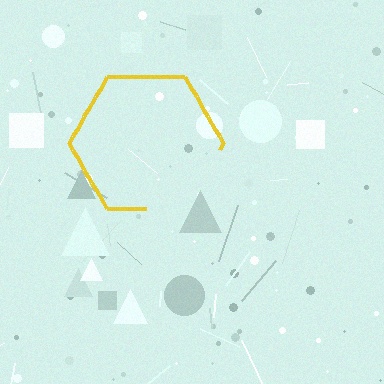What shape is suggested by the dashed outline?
The dashed outline suggests a hexagon.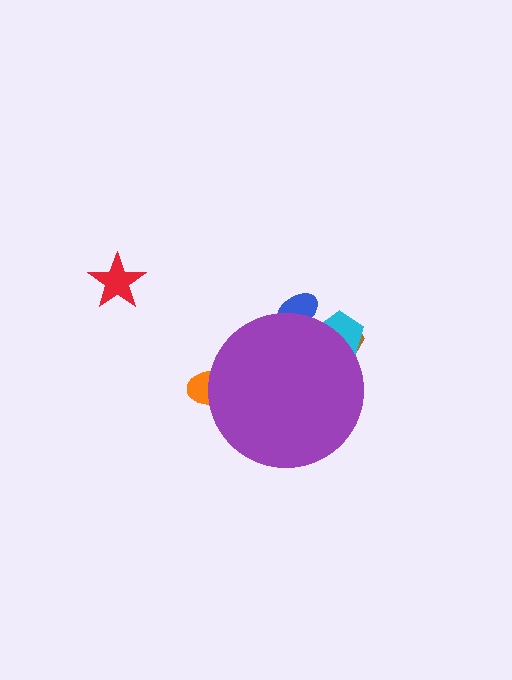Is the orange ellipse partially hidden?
Yes, the orange ellipse is partially hidden behind the purple circle.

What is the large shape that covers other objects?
A purple circle.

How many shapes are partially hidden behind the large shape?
4 shapes are partially hidden.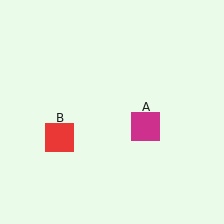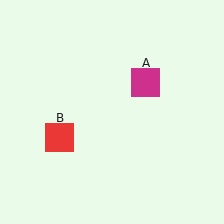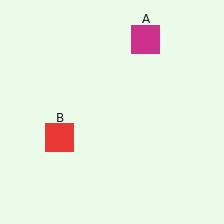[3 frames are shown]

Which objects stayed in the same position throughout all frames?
Red square (object B) remained stationary.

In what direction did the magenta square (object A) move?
The magenta square (object A) moved up.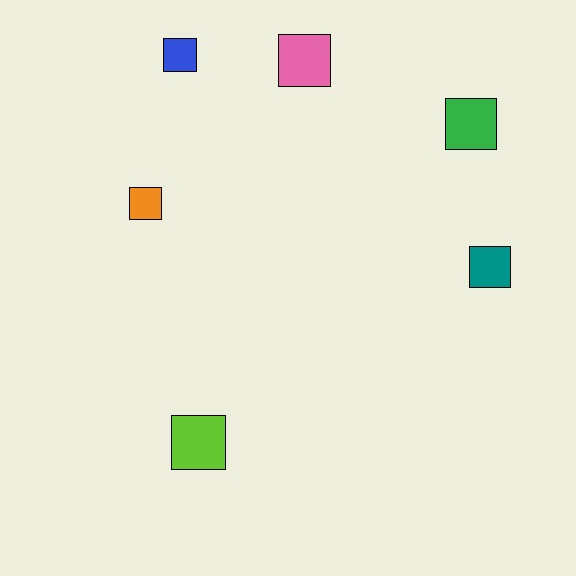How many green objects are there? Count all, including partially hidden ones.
There is 1 green object.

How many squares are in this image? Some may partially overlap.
There are 6 squares.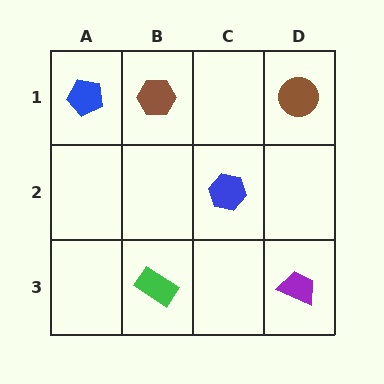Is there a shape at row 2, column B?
No, that cell is empty.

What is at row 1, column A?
A blue pentagon.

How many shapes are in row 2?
1 shape.